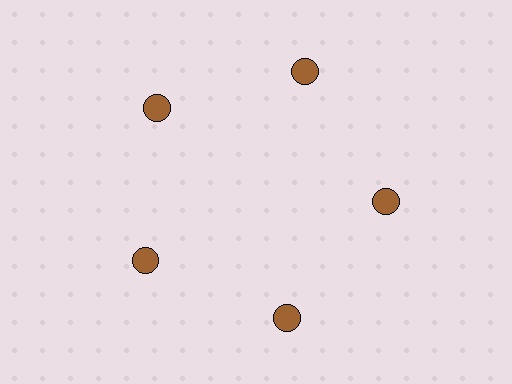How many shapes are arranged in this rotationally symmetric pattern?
There are 5 shapes, arranged in 5 groups of 1.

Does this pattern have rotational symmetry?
Yes, this pattern has 5-fold rotational symmetry. It looks the same after rotating 72 degrees around the center.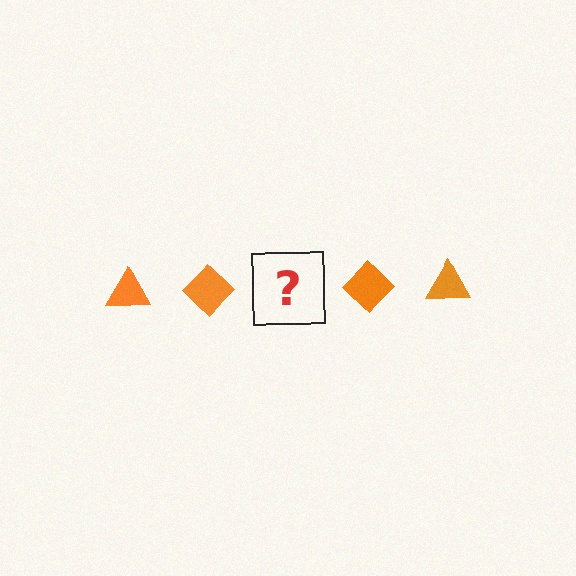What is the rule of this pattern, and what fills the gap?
The rule is that the pattern cycles through triangle, diamond shapes in orange. The gap should be filled with an orange triangle.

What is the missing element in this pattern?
The missing element is an orange triangle.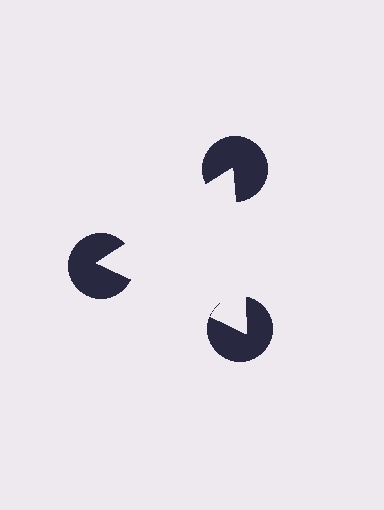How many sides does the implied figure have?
3 sides.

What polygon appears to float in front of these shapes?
An illusory triangle — its edges are inferred from the aligned wedge cuts in the pac-man discs, not physically drawn.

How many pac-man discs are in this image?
There are 3 — one at each vertex of the illusory triangle.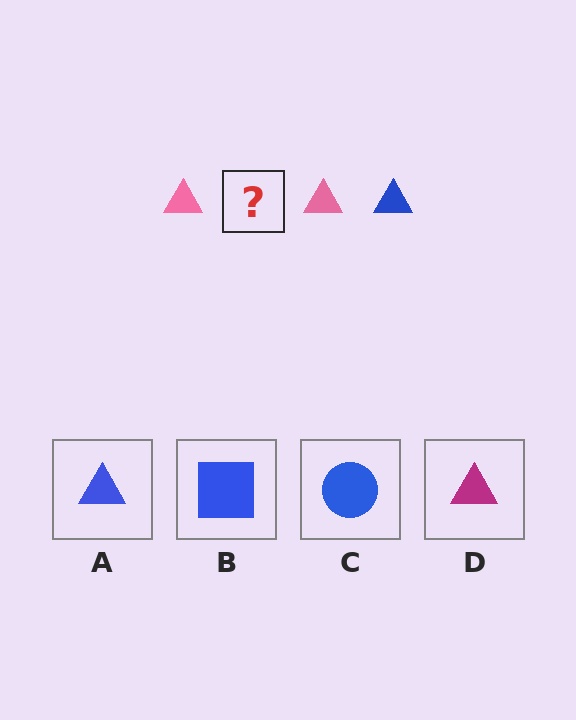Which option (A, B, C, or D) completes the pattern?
A.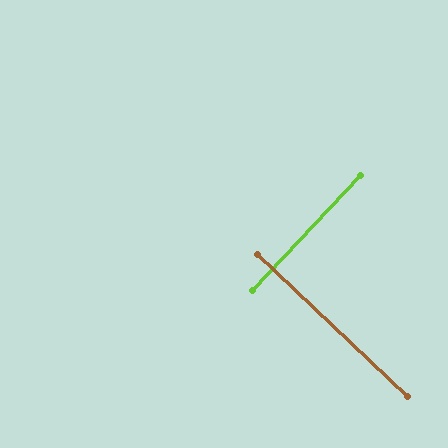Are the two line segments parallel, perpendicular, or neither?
Perpendicular — they meet at approximately 90°.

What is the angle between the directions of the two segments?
Approximately 90 degrees.